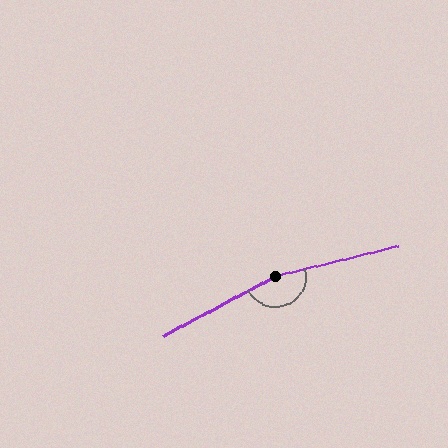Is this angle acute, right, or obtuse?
It is obtuse.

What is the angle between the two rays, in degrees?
Approximately 165 degrees.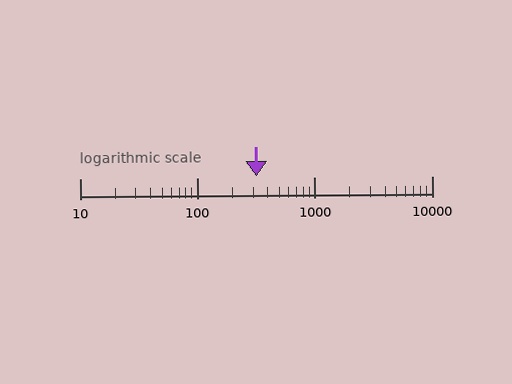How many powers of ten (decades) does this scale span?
The scale spans 3 decades, from 10 to 10000.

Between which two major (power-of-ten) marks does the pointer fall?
The pointer is between 100 and 1000.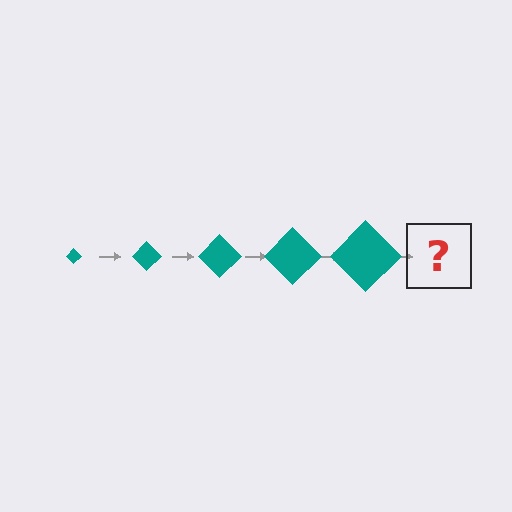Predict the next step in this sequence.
The next step is a teal diamond, larger than the previous one.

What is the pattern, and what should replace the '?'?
The pattern is that the diamond gets progressively larger each step. The '?' should be a teal diamond, larger than the previous one.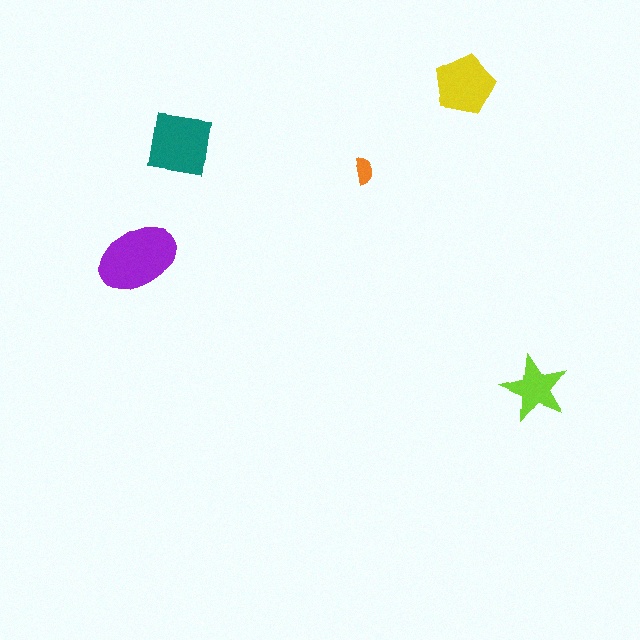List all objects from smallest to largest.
The orange semicircle, the lime star, the yellow pentagon, the teal square, the purple ellipse.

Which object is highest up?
The yellow pentagon is topmost.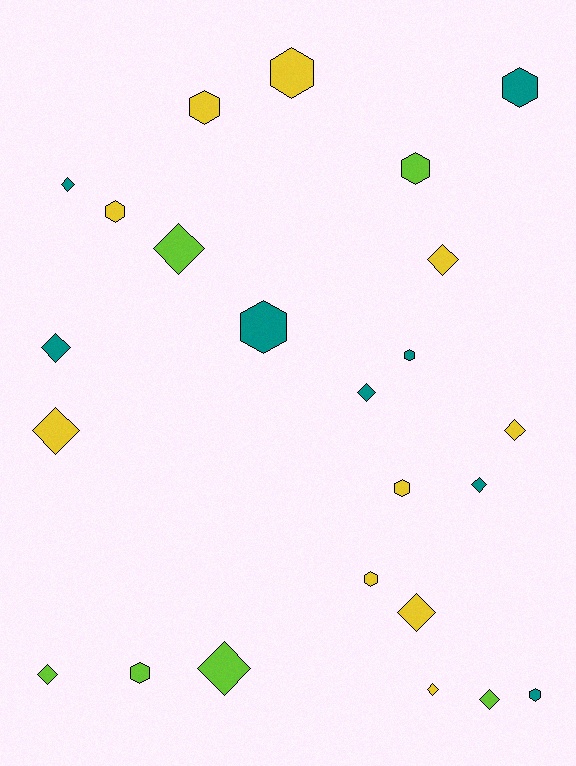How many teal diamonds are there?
There are 4 teal diamonds.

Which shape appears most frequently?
Diamond, with 13 objects.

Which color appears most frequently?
Yellow, with 10 objects.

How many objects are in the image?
There are 24 objects.